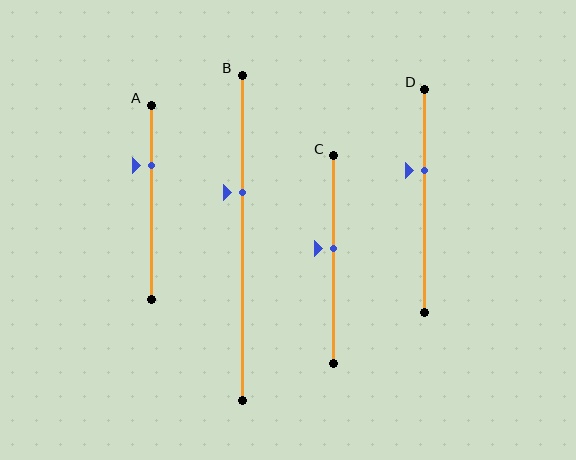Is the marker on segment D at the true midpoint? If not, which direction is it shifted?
No, the marker on segment D is shifted upward by about 14% of the segment length.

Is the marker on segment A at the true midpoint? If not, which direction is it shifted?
No, the marker on segment A is shifted upward by about 19% of the segment length.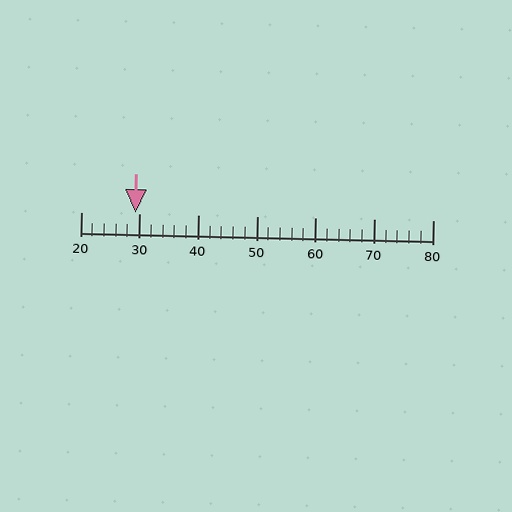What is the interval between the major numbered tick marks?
The major tick marks are spaced 10 units apart.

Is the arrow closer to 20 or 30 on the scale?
The arrow is closer to 30.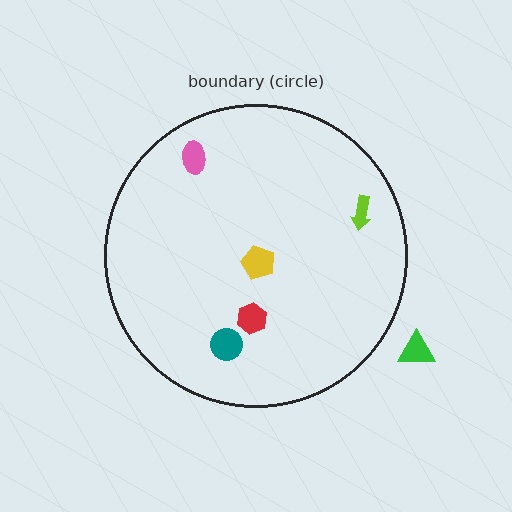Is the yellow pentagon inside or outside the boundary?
Inside.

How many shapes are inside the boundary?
5 inside, 1 outside.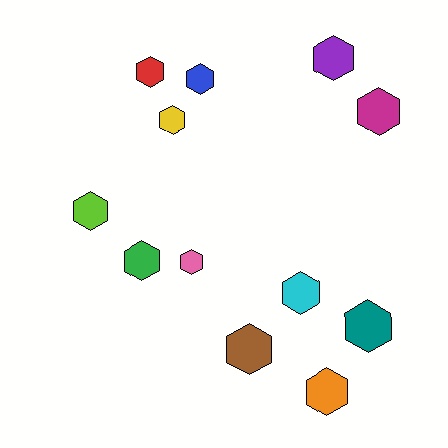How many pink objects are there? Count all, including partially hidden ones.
There is 1 pink object.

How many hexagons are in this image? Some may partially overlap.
There are 12 hexagons.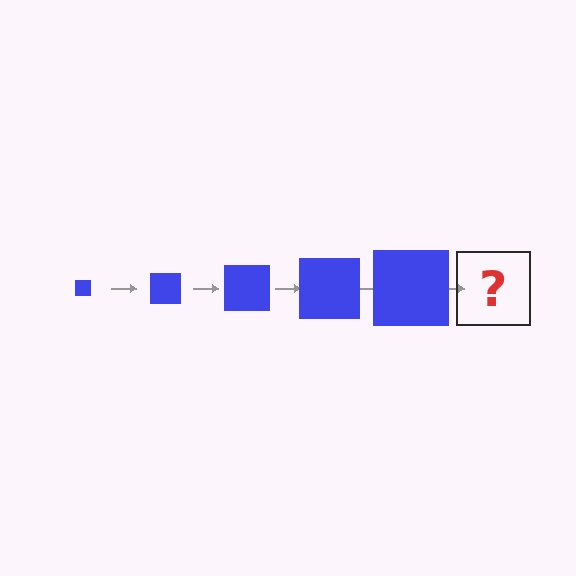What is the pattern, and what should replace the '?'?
The pattern is that the square gets progressively larger each step. The '?' should be a blue square, larger than the previous one.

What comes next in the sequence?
The next element should be a blue square, larger than the previous one.